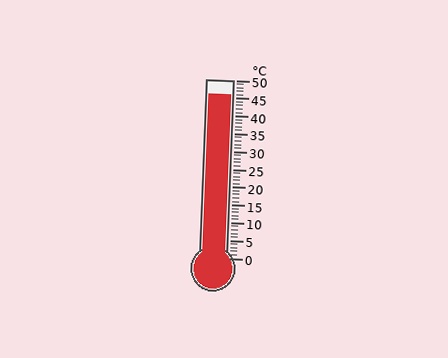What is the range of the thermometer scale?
The thermometer scale ranges from 0°C to 50°C.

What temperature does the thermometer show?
The thermometer shows approximately 46°C.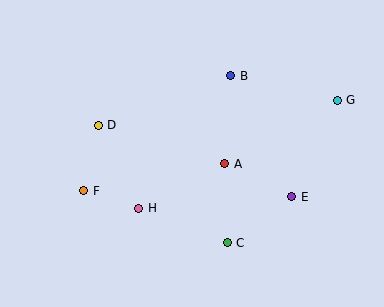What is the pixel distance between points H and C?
The distance between H and C is 95 pixels.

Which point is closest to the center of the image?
Point A at (225, 164) is closest to the center.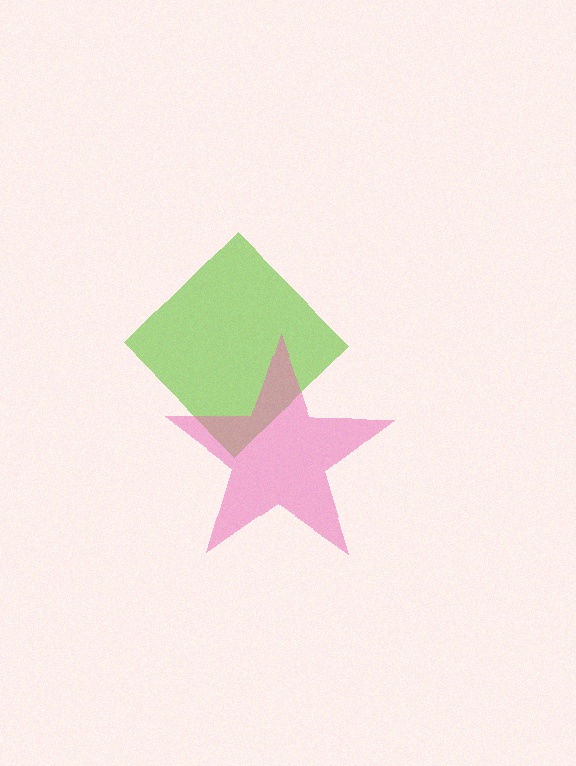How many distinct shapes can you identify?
There are 2 distinct shapes: a lime diamond, a pink star.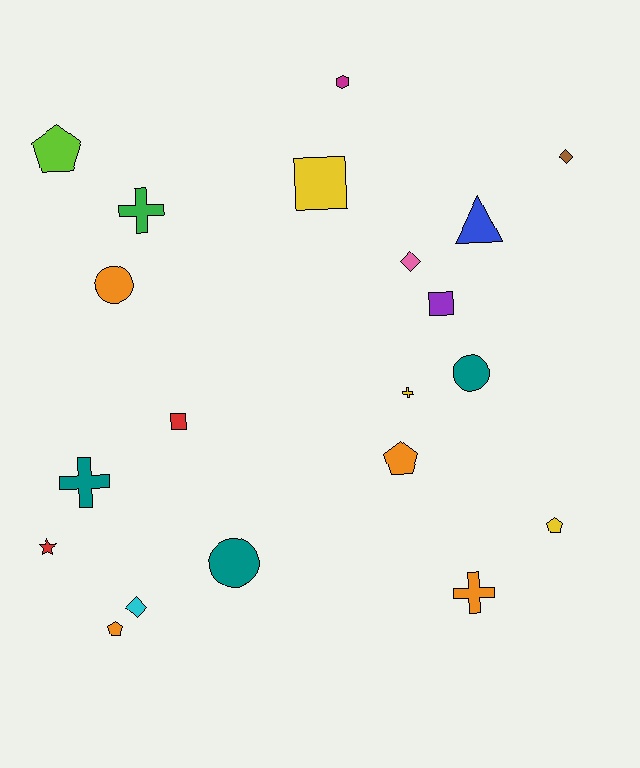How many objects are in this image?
There are 20 objects.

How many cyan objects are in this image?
There is 1 cyan object.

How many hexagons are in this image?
There is 1 hexagon.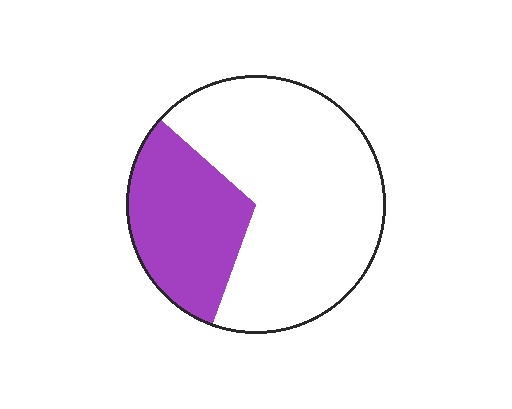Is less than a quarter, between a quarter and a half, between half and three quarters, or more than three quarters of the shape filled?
Between a quarter and a half.